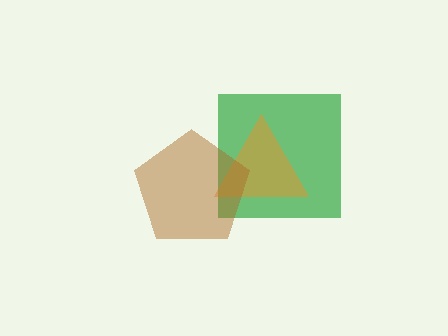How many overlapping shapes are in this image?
There are 3 overlapping shapes in the image.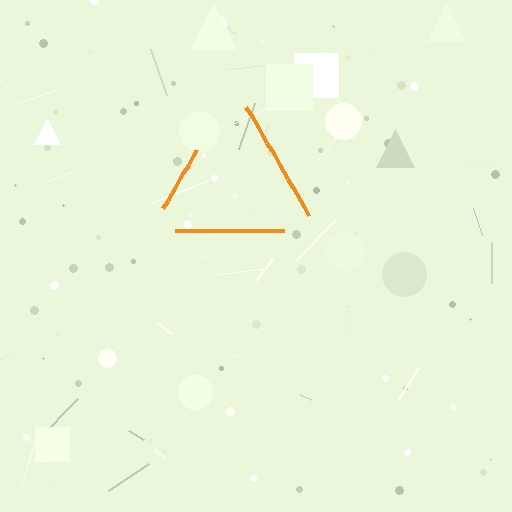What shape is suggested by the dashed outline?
The dashed outline suggests a triangle.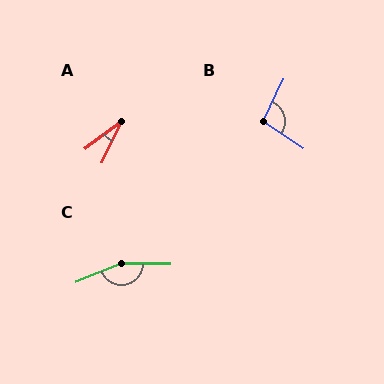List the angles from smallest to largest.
A (28°), B (97°), C (158°).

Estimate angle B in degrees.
Approximately 97 degrees.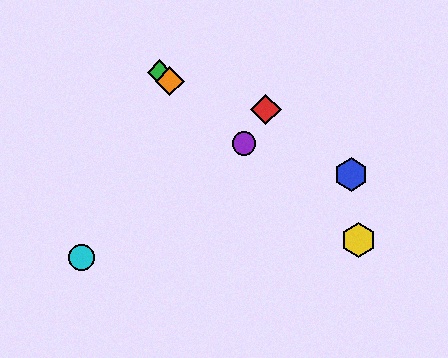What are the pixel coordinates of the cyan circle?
The cyan circle is at (82, 258).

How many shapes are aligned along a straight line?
4 shapes (the green diamond, the yellow hexagon, the purple circle, the orange diamond) are aligned along a straight line.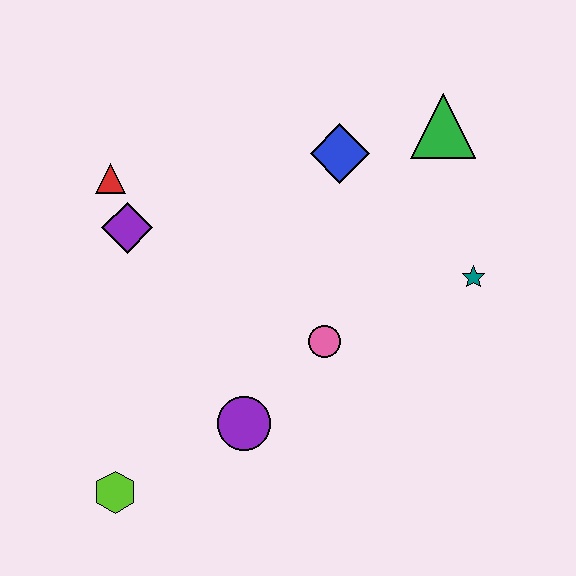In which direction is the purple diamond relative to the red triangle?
The purple diamond is below the red triangle.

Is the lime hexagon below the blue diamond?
Yes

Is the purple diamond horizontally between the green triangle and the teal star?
No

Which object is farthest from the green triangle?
The lime hexagon is farthest from the green triangle.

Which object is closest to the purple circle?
The pink circle is closest to the purple circle.